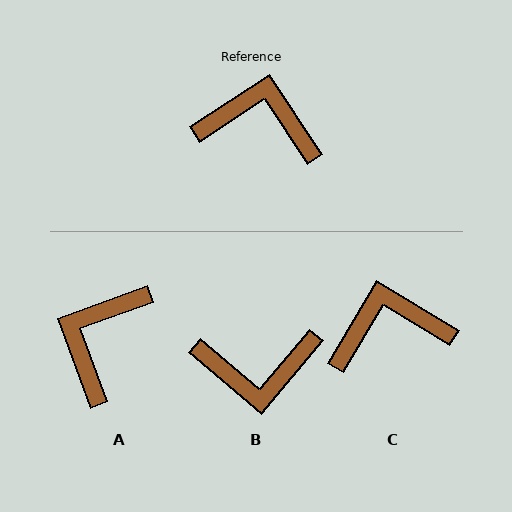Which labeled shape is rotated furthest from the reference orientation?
B, about 163 degrees away.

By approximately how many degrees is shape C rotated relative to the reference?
Approximately 26 degrees counter-clockwise.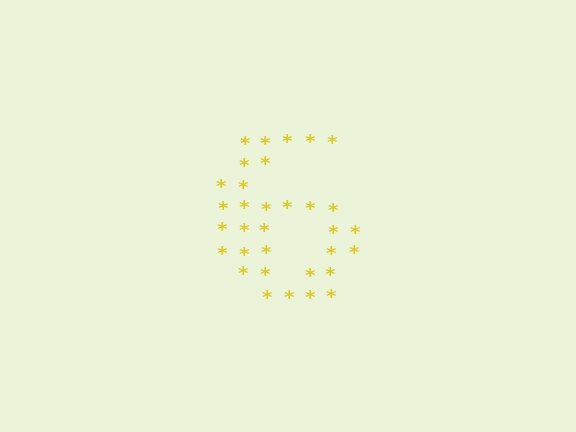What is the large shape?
The large shape is the digit 6.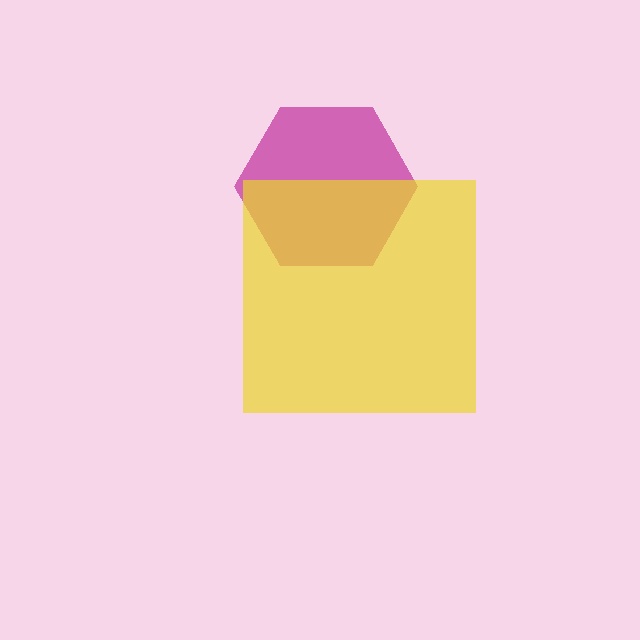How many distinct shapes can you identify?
There are 2 distinct shapes: a magenta hexagon, a yellow square.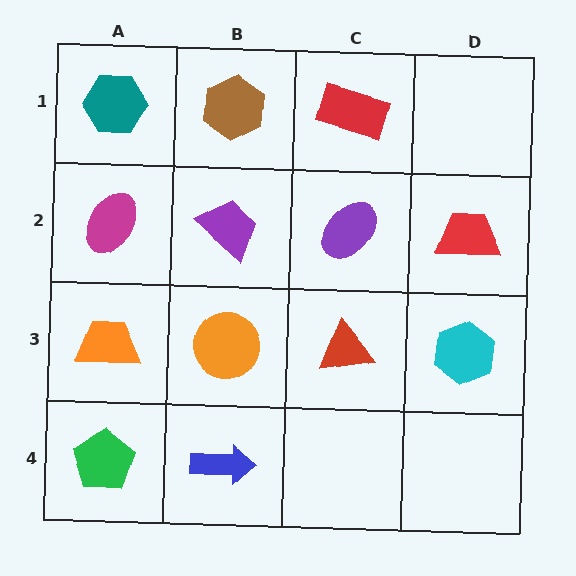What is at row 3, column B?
An orange circle.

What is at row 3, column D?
A cyan hexagon.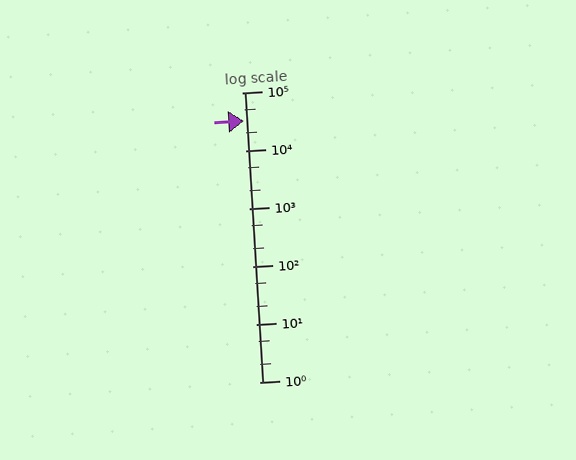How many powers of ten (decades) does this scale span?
The scale spans 5 decades, from 1 to 100000.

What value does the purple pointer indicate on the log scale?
The pointer indicates approximately 32000.